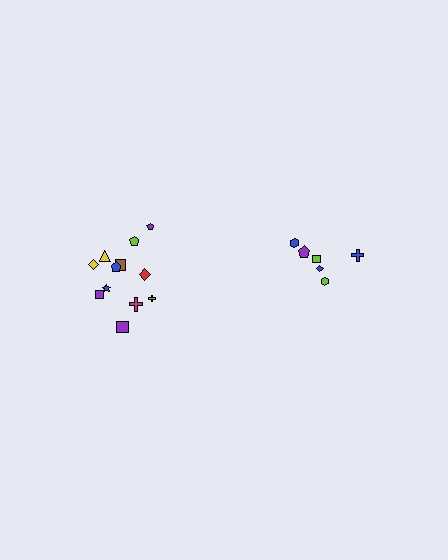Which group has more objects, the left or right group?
The left group.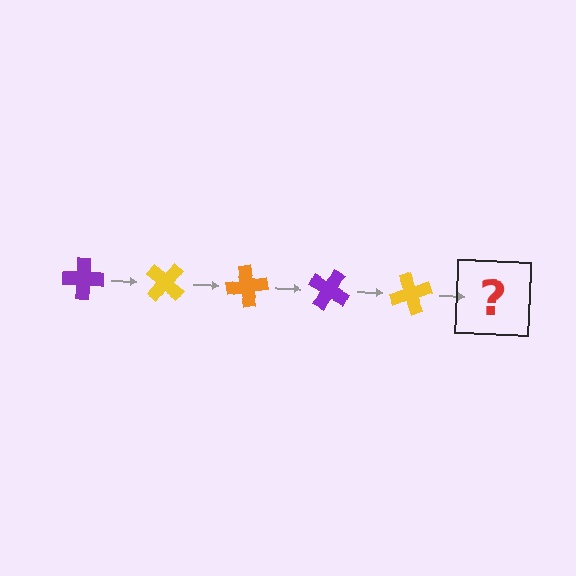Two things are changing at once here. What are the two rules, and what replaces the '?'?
The two rules are that it rotates 40 degrees each step and the color cycles through purple, yellow, and orange. The '?' should be an orange cross, rotated 200 degrees from the start.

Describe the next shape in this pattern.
It should be an orange cross, rotated 200 degrees from the start.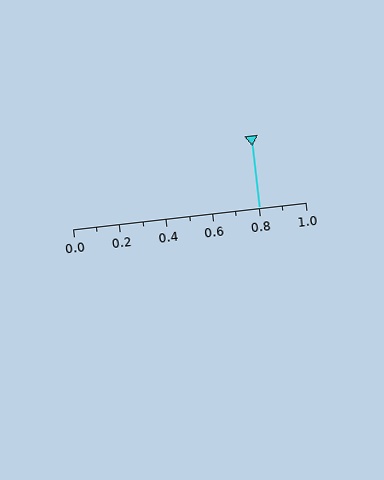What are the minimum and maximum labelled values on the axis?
The axis runs from 0.0 to 1.0.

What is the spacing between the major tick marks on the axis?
The major ticks are spaced 0.2 apart.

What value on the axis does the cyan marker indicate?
The marker indicates approximately 0.8.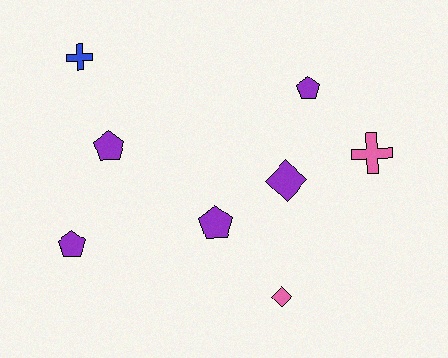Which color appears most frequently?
Purple, with 5 objects.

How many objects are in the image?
There are 8 objects.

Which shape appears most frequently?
Pentagon, with 4 objects.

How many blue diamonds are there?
There are no blue diamonds.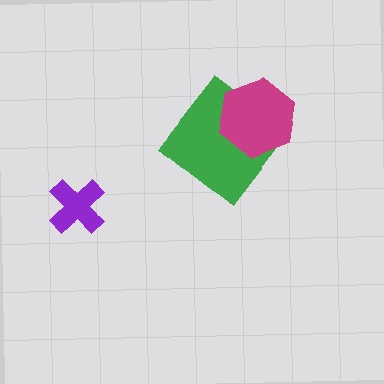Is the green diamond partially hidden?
Yes, it is partially covered by another shape.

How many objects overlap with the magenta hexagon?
1 object overlaps with the magenta hexagon.